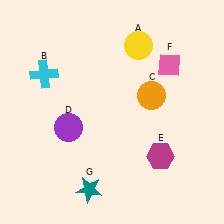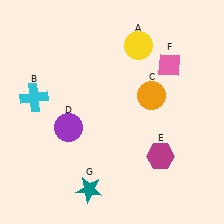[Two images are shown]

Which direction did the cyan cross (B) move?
The cyan cross (B) moved down.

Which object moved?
The cyan cross (B) moved down.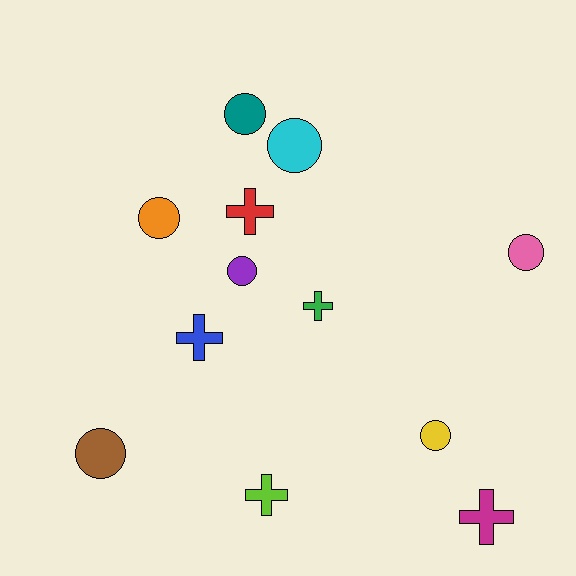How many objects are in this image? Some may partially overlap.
There are 12 objects.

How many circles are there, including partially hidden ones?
There are 7 circles.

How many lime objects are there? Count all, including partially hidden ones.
There is 1 lime object.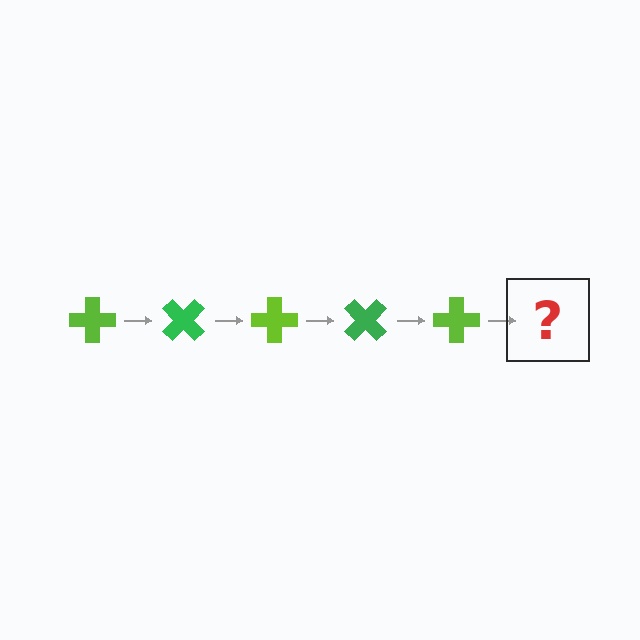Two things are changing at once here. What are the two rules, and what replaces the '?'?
The two rules are that it rotates 45 degrees each step and the color cycles through lime and green. The '?' should be a green cross, rotated 225 degrees from the start.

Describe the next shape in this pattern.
It should be a green cross, rotated 225 degrees from the start.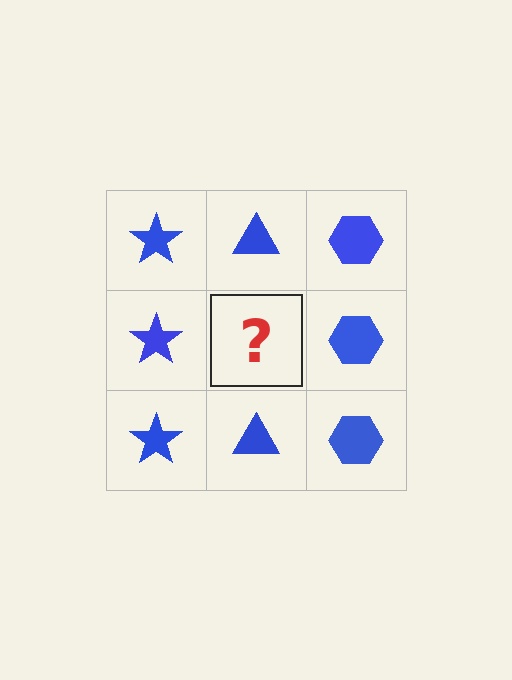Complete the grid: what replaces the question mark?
The question mark should be replaced with a blue triangle.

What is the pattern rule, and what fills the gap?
The rule is that each column has a consistent shape. The gap should be filled with a blue triangle.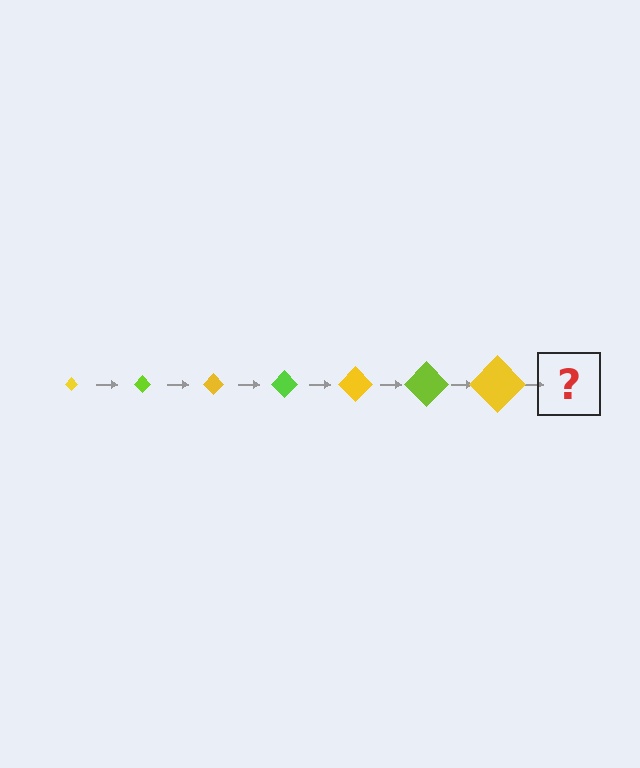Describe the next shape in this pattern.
It should be a lime diamond, larger than the previous one.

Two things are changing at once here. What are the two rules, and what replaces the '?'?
The two rules are that the diamond grows larger each step and the color cycles through yellow and lime. The '?' should be a lime diamond, larger than the previous one.